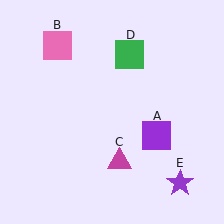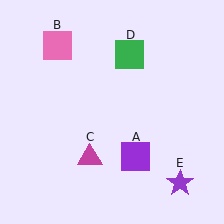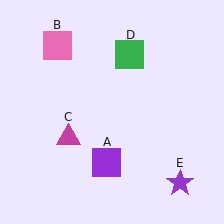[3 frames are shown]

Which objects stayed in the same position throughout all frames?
Pink square (object B) and green square (object D) and purple star (object E) remained stationary.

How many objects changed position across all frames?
2 objects changed position: purple square (object A), magenta triangle (object C).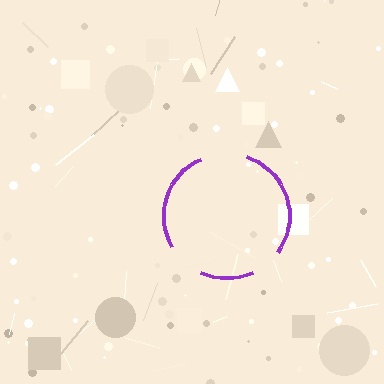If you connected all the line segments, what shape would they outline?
They would outline a circle.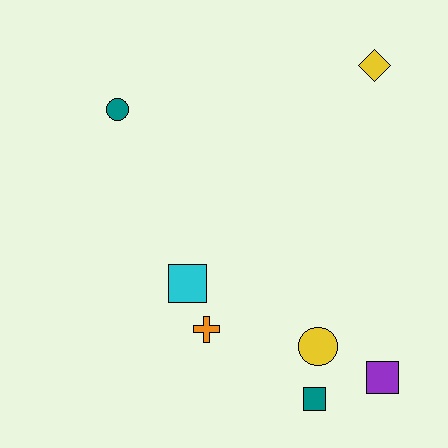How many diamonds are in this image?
There is 1 diamond.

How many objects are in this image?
There are 7 objects.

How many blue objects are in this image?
There are no blue objects.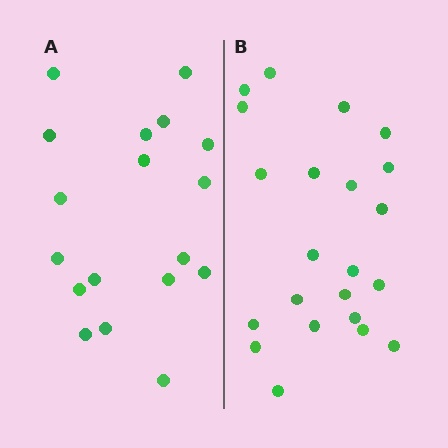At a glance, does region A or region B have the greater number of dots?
Region B (the right region) has more dots.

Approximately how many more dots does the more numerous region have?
Region B has about 4 more dots than region A.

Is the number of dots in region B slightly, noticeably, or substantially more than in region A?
Region B has only slightly more — the two regions are fairly close. The ratio is roughly 1.2 to 1.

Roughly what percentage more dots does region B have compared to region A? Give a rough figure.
About 20% more.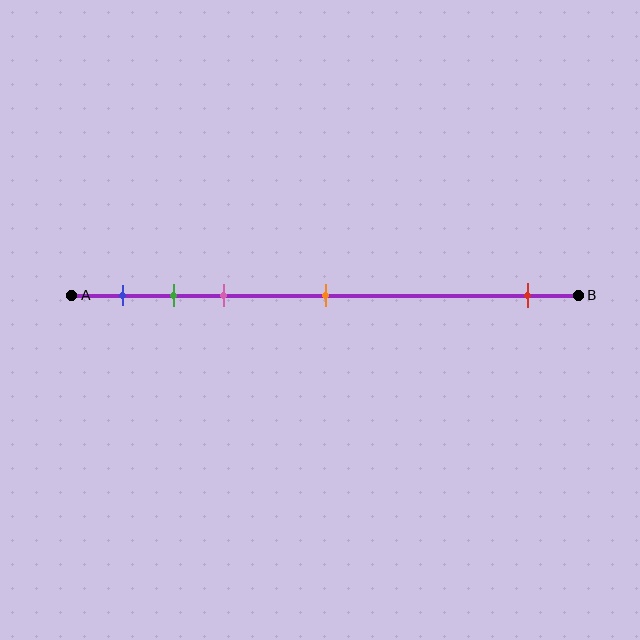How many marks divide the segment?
There are 5 marks dividing the segment.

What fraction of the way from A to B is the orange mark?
The orange mark is approximately 50% (0.5) of the way from A to B.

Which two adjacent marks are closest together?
The green and pink marks are the closest adjacent pair.